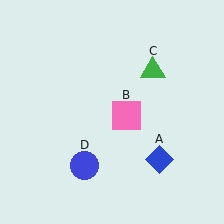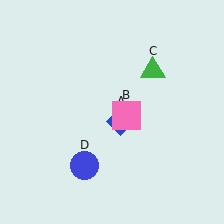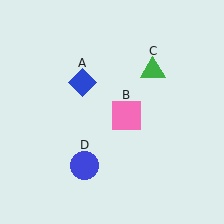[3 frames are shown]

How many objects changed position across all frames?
1 object changed position: blue diamond (object A).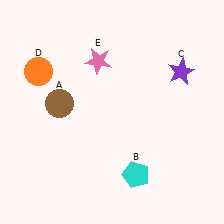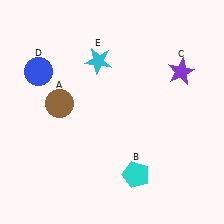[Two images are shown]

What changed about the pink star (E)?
In Image 1, E is pink. In Image 2, it changed to cyan.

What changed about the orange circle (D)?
In Image 1, D is orange. In Image 2, it changed to blue.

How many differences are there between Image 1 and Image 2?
There are 2 differences between the two images.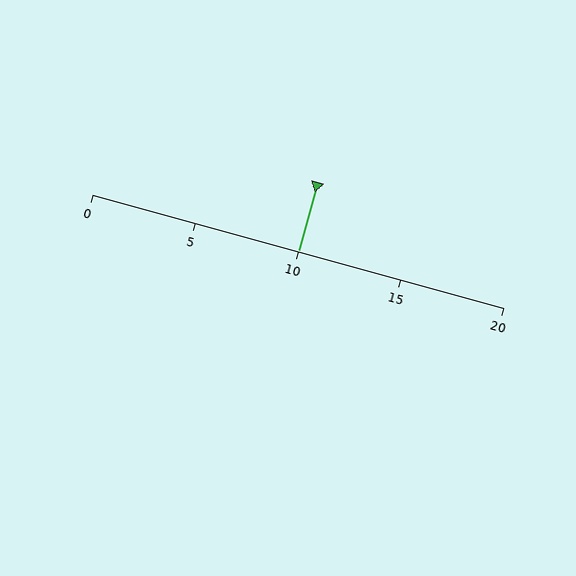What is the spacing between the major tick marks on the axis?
The major ticks are spaced 5 apart.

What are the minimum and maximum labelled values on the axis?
The axis runs from 0 to 20.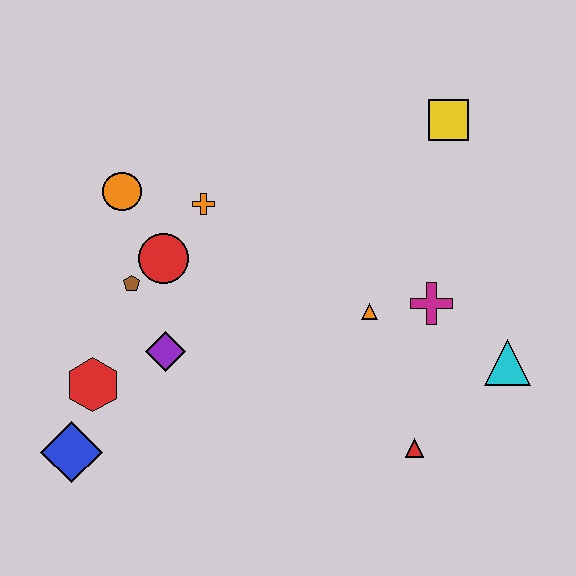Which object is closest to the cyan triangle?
The magenta cross is closest to the cyan triangle.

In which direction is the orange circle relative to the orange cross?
The orange circle is to the left of the orange cross.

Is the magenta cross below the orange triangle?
No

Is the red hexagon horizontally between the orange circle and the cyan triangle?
No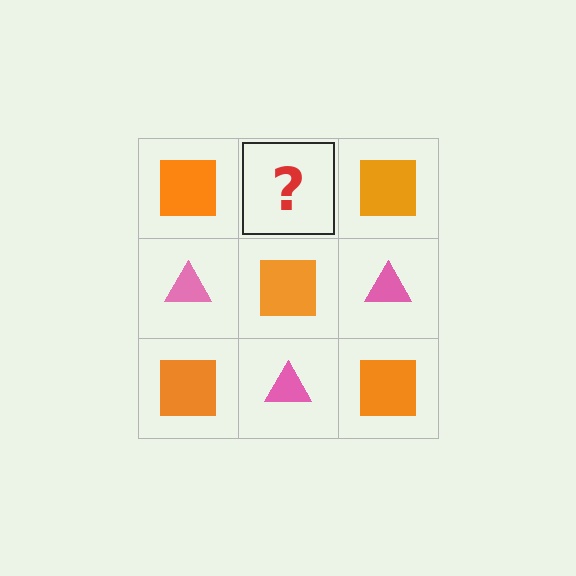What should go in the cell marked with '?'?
The missing cell should contain a pink triangle.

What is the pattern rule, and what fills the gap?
The rule is that it alternates orange square and pink triangle in a checkerboard pattern. The gap should be filled with a pink triangle.